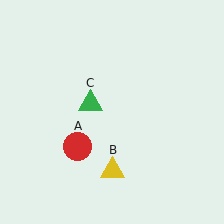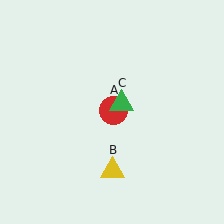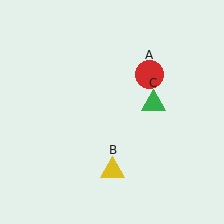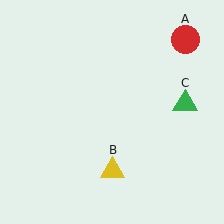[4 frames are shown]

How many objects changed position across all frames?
2 objects changed position: red circle (object A), green triangle (object C).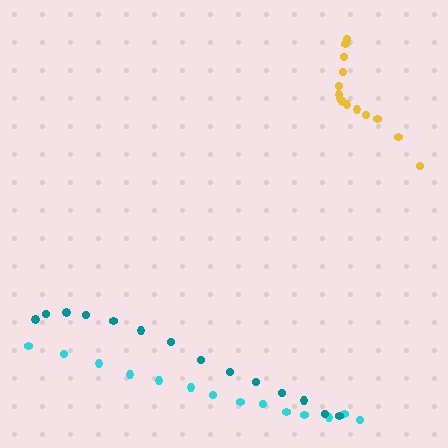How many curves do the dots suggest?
There are 3 distinct paths.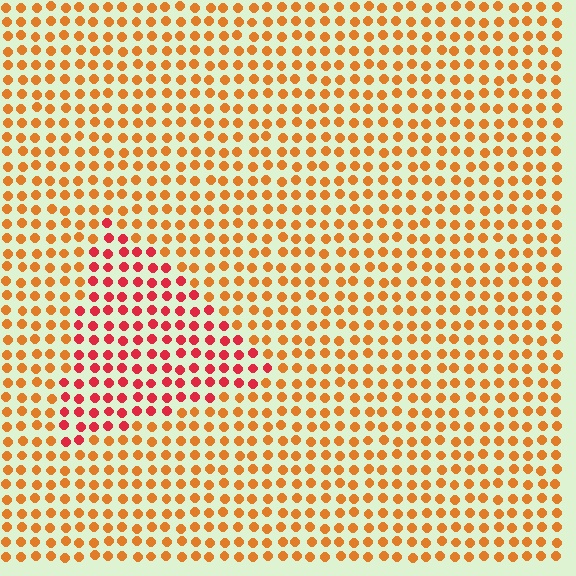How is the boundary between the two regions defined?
The boundary is defined purely by a slight shift in hue (about 36 degrees). Spacing, size, and orientation are identical on both sides.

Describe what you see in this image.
The image is filled with small orange elements in a uniform arrangement. A triangle-shaped region is visible where the elements are tinted to a slightly different hue, forming a subtle color boundary.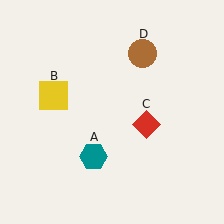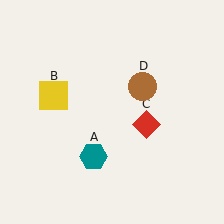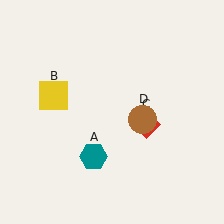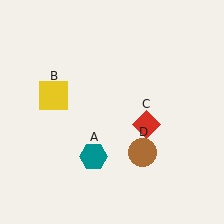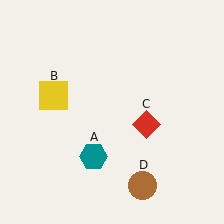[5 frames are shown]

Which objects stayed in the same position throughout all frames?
Teal hexagon (object A) and yellow square (object B) and red diamond (object C) remained stationary.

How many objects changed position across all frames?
1 object changed position: brown circle (object D).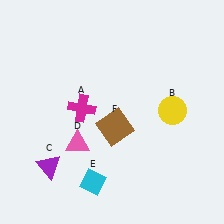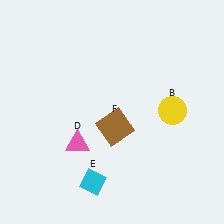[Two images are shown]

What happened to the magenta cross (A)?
The magenta cross (A) was removed in Image 2. It was in the top-left area of Image 1.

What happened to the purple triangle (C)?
The purple triangle (C) was removed in Image 2. It was in the bottom-left area of Image 1.